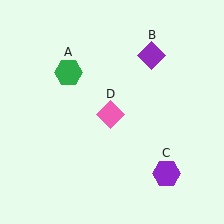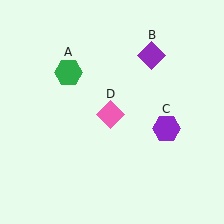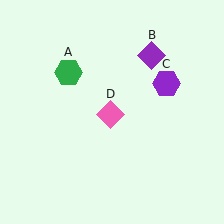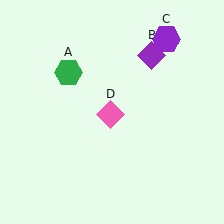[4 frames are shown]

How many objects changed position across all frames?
1 object changed position: purple hexagon (object C).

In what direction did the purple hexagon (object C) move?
The purple hexagon (object C) moved up.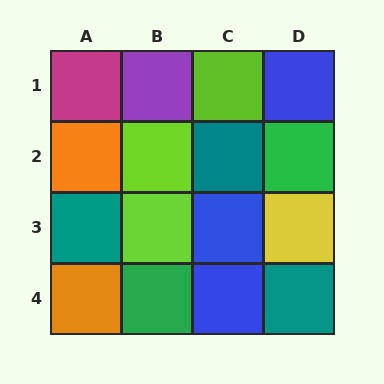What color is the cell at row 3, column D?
Yellow.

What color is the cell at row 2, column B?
Lime.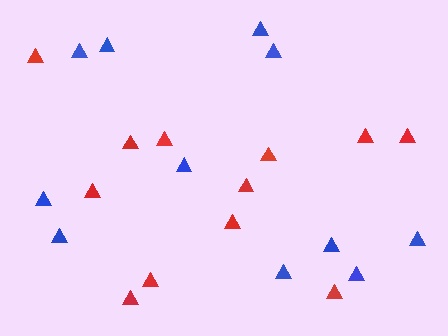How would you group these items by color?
There are 2 groups: one group of red triangles (12) and one group of blue triangles (11).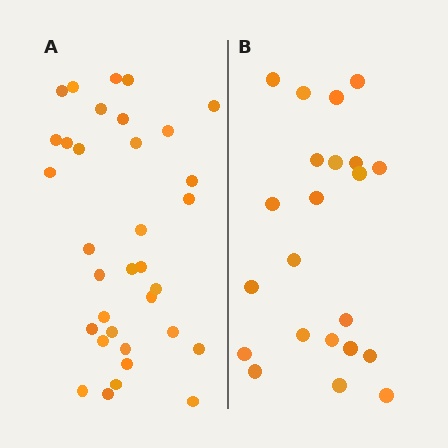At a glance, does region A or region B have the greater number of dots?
Region A (the left region) has more dots.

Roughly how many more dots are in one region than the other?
Region A has roughly 12 or so more dots than region B.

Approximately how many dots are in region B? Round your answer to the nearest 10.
About 20 dots. (The exact count is 22, which rounds to 20.)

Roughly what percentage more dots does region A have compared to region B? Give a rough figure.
About 55% more.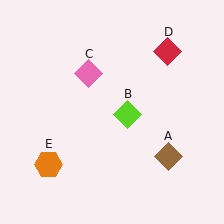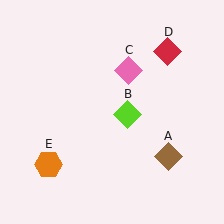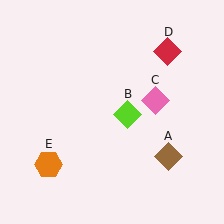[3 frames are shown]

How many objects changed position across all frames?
1 object changed position: pink diamond (object C).